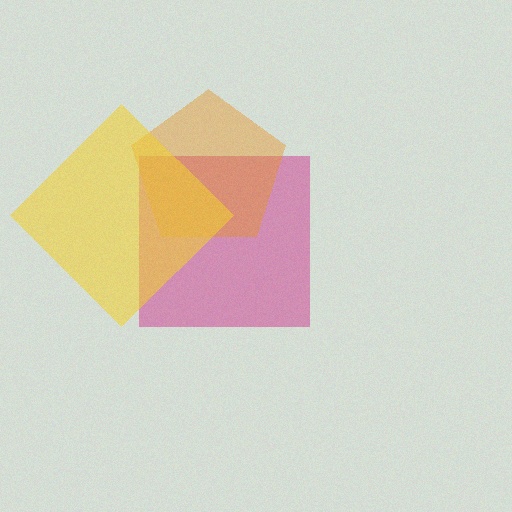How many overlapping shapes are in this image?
There are 3 overlapping shapes in the image.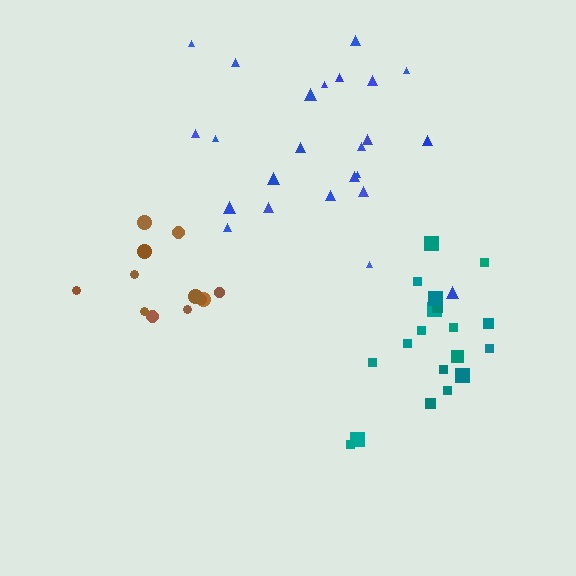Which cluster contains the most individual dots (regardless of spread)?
Blue (24).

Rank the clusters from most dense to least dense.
teal, brown, blue.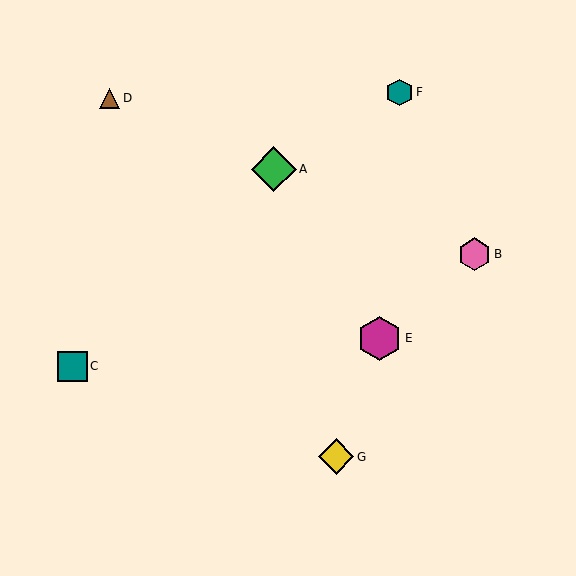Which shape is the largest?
The green diamond (labeled A) is the largest.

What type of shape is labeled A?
Shape A is a green diamond.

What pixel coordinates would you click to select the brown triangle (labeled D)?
Click at (110, 98) to select the brown triangle D.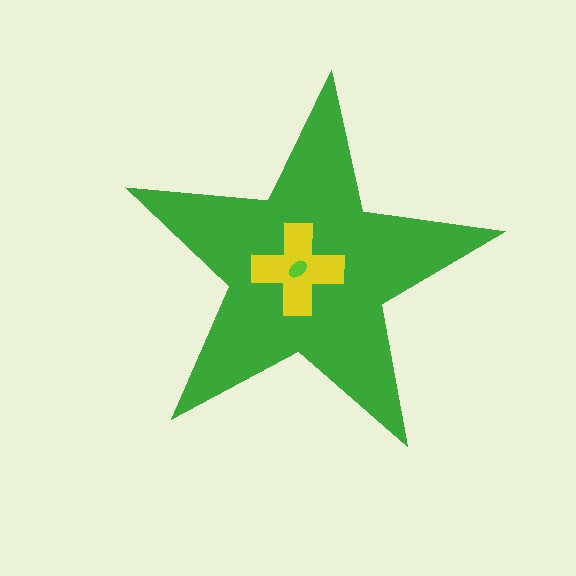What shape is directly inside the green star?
The yellow cross.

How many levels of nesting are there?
3.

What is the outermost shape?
The green star.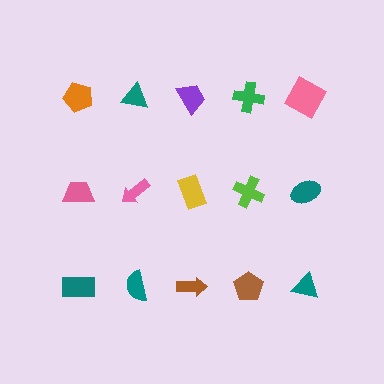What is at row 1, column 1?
An orange pentagon.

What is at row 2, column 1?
A pink trapezoid.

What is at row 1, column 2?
A teal triangle.